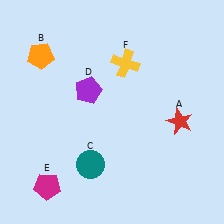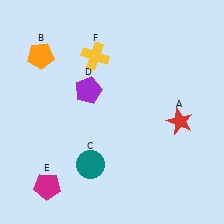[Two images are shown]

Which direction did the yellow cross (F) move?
The yellow cross (F) moved left.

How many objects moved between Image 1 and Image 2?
1 object moved between the two images.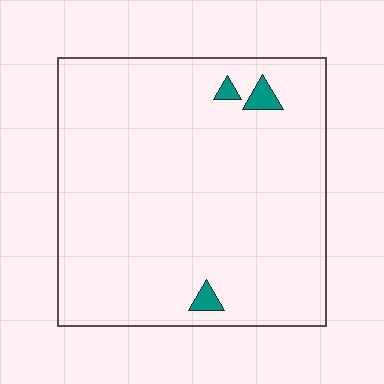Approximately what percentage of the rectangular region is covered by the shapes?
Approximately 0%.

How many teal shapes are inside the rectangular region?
3.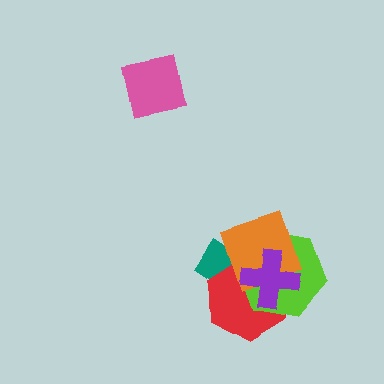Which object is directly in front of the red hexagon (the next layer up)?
The lime hexagon is directly in front of the red hexagon.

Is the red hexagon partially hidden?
Yes, it is partially covered by another shape.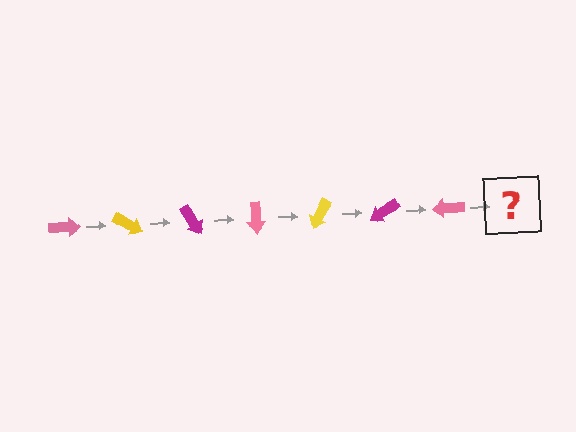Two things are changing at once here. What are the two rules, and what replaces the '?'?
The two rules are that it rotates 30 degrees each step and the color cycles through pink, yellow, and magenta. The '?' should be a yellow arrow, rotated 210 degrees from the start.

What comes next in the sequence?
The next element should be a yellow arrow, rotated 210 degrees from the start.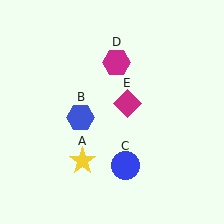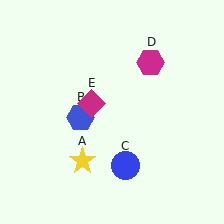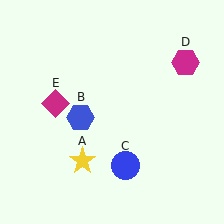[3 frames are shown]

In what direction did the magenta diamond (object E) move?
The magenta diamond (object E) moved left.